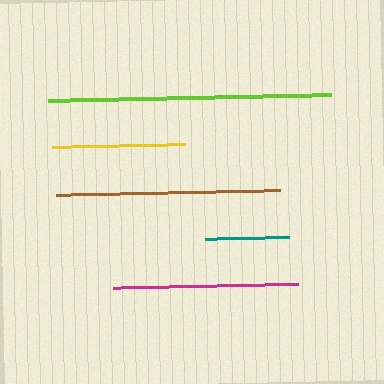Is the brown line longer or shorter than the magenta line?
The brown line is longer than the magenta line.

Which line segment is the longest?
The lime line is the longest at approximately 283 pixels.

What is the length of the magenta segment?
The magenta segment is approximately 185 pixels long.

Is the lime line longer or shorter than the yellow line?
The lime line is longer than the yellow line.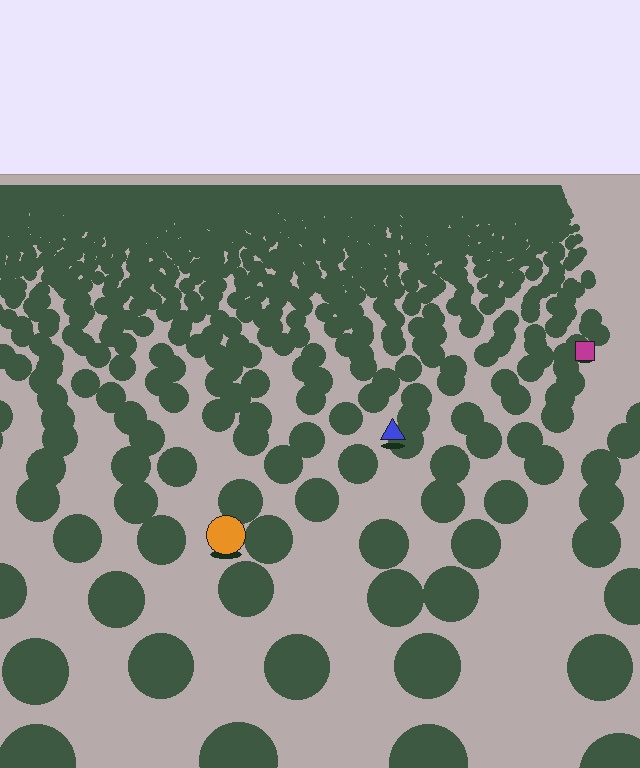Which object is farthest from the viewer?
The magenta square is farthest from the viewer. It appears smaller and the ground texture around it is denser.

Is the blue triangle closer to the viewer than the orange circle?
No. The orange circle is closer — you can tell from the texture gradient: the ground texture is coarser near it.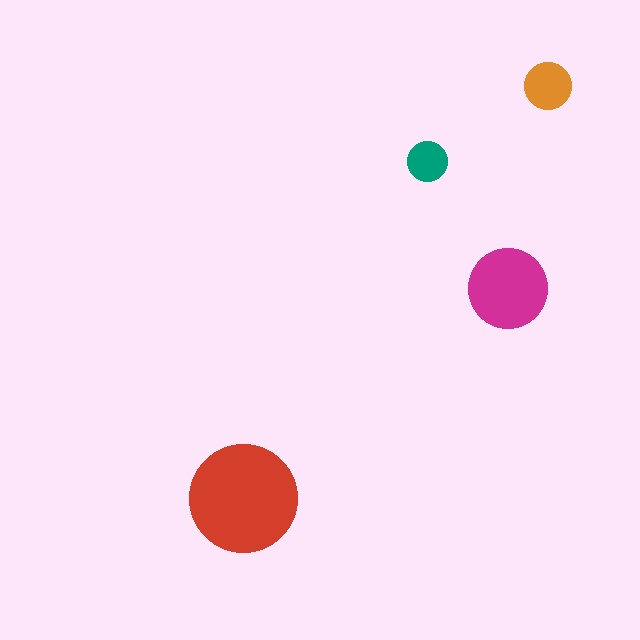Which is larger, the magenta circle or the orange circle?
The magenta one.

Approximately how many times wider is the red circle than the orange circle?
About 2.5 times wider.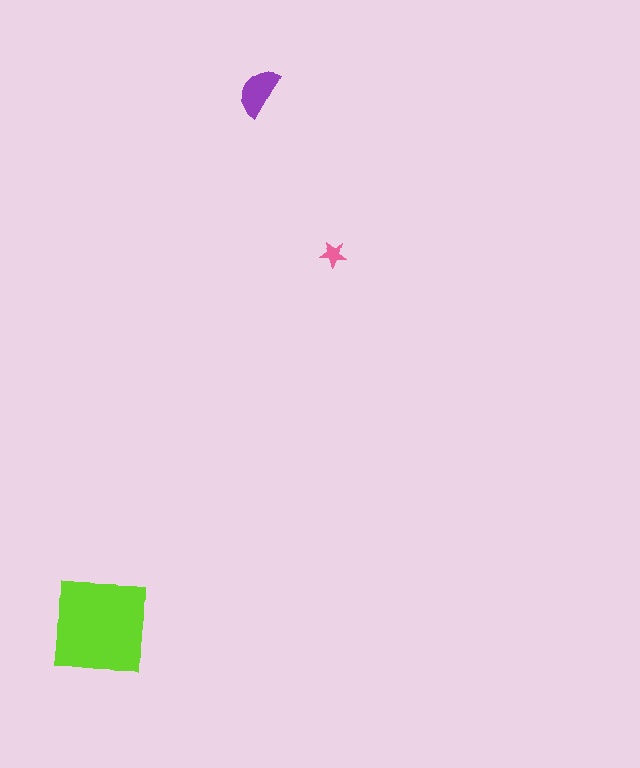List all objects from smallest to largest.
The pink star, the purple semicircle, the lime square.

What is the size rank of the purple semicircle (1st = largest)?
2nd.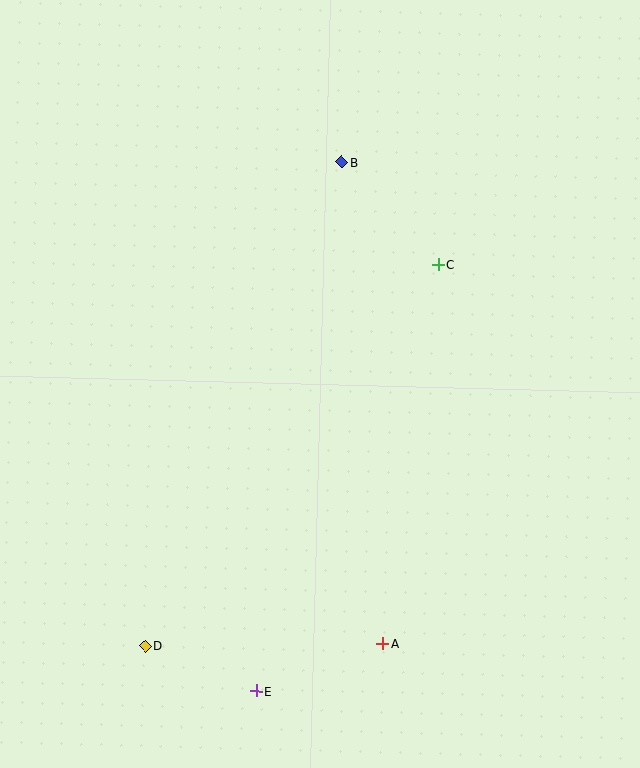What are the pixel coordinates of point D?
Point D is at (145, 646).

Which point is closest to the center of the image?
Point C at (439, 265) is closest to the center.